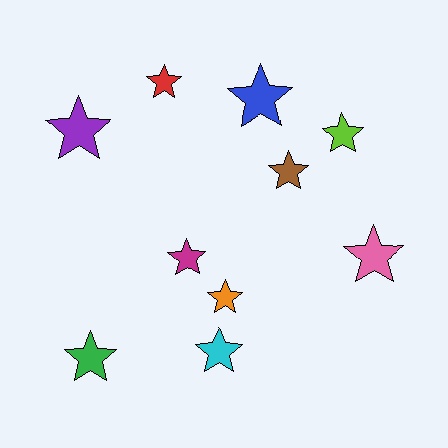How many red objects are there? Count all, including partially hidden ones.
There is 1 red object.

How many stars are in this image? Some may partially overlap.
There are 10 stars.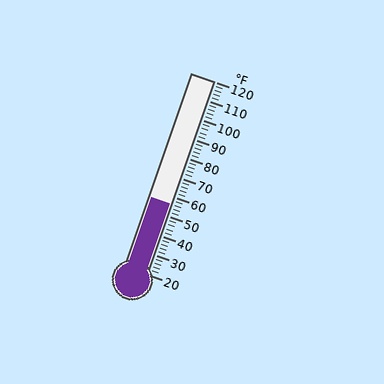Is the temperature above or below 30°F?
The temperature is above 30°F.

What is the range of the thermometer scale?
The thermometer scale ranges from 20°F to 120°F.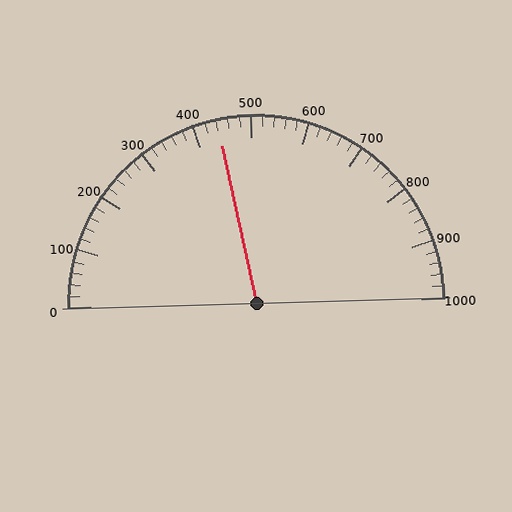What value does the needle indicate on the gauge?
The needle indicates approximately 440.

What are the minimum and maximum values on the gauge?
The gauge ranges from 0 to 1000.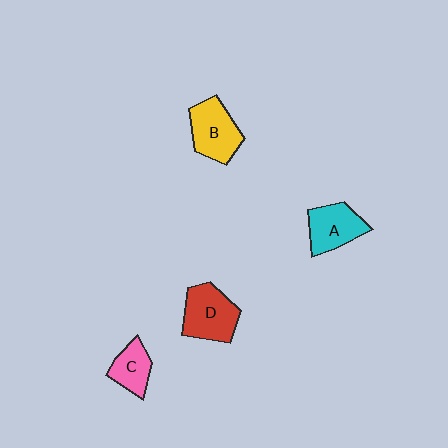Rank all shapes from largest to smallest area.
From largest to smallest: D (red), B (yellow), A (cyan), C (pink).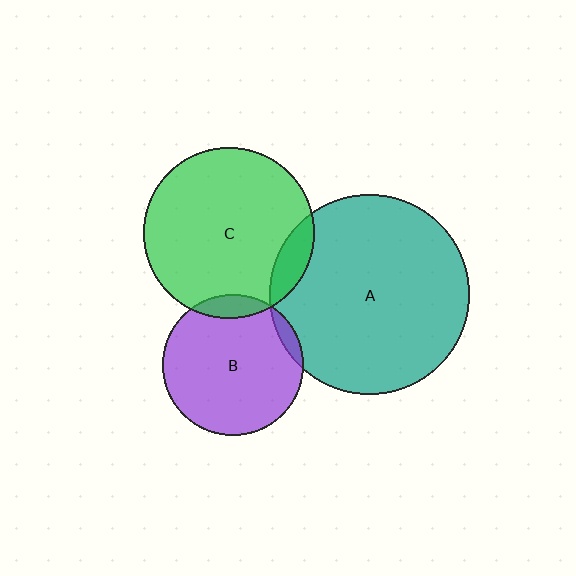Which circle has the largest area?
Circle A (teal).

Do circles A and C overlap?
Yes.